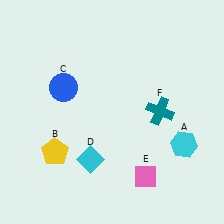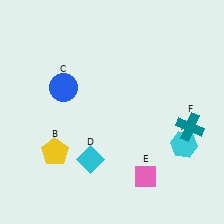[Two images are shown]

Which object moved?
The teal cross (F) moved right.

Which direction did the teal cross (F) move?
The teal cross (F) moved right.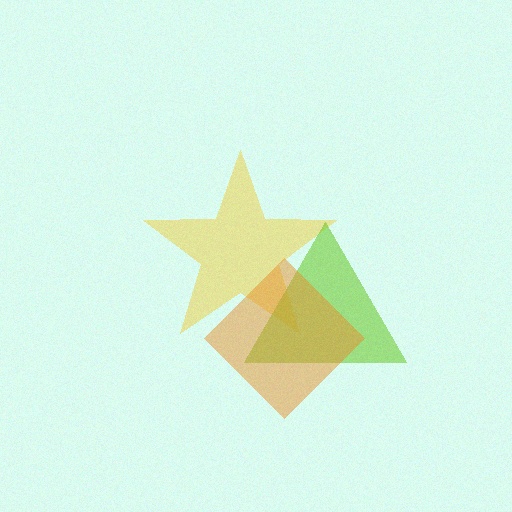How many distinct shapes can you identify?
There are 3 distinct shapes: a yellow star, a lime triangle, an orange diamond.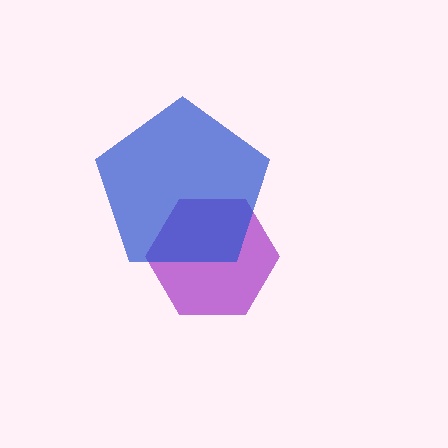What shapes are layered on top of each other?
The layered shapes are: a purple hexagon, a blue pentagon.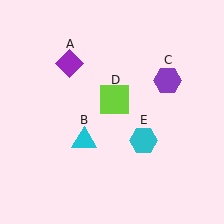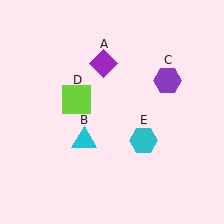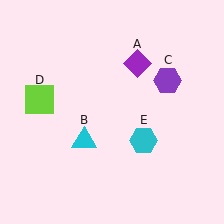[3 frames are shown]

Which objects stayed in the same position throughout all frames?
Cyan triangle (object B) and purple hexagon (object C) and cyan hexagon (object E) remained stationary.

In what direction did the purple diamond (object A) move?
The purple diamond (object A) moved right.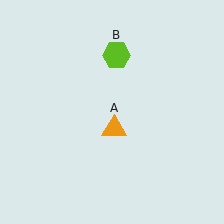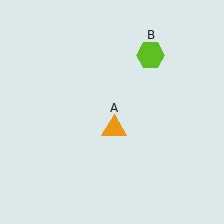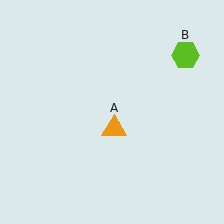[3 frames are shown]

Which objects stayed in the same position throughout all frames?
Orange triangle (object A) remained stationary.